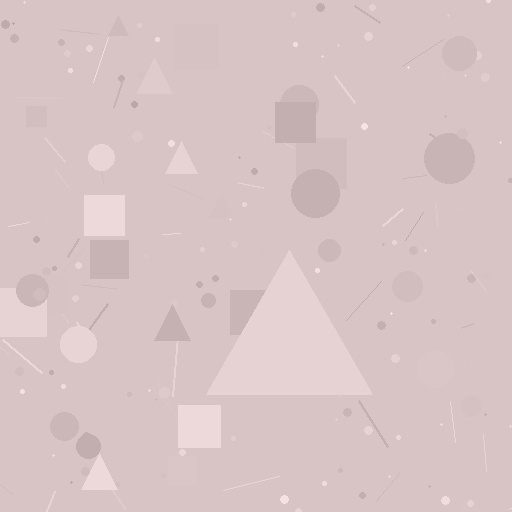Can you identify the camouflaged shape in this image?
The camouflaged shape is a triangle.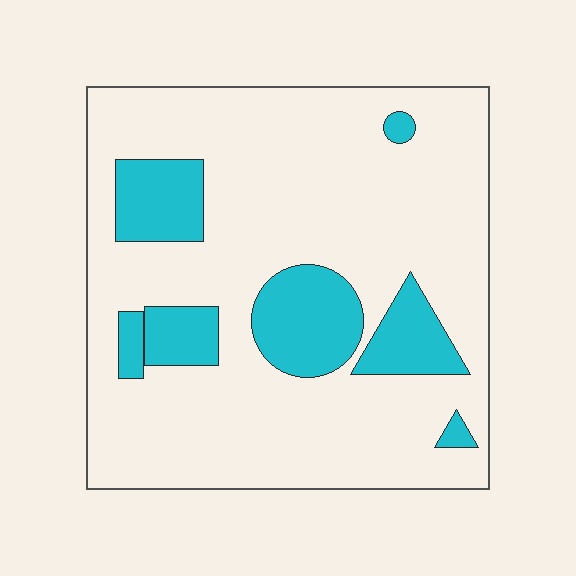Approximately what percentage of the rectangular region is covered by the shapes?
Approximately 20%.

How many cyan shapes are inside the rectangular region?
7.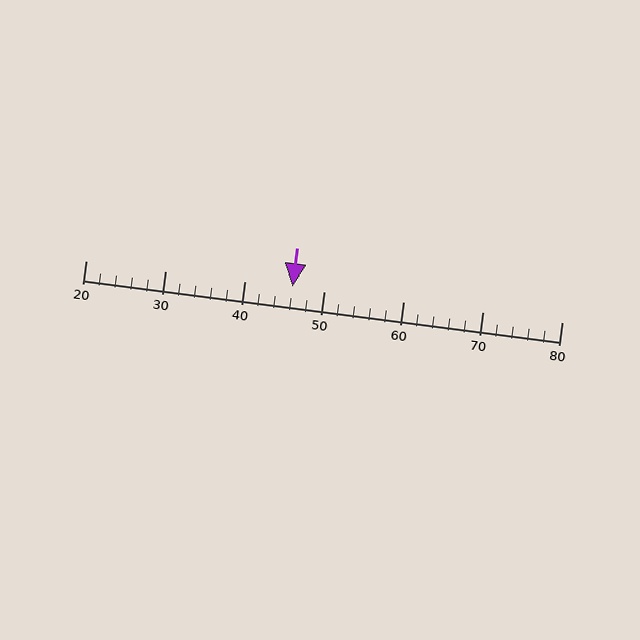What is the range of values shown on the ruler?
The ruler shows values from 20 to 80.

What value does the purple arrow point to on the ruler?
The purple arrow points to approximately 46.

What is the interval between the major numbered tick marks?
The major tick marks are spaced 10 units apart.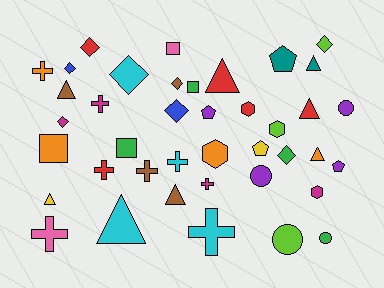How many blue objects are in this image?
There are 2 blue objects.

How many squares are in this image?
There are 4 squares.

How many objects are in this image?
There are 40 objects.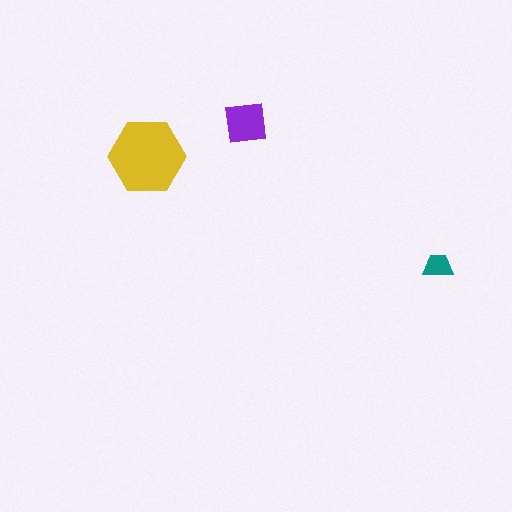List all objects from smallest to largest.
The teal trapezoid, the purple square, the yellow hexagon.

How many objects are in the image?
There are 3 objects in the image.